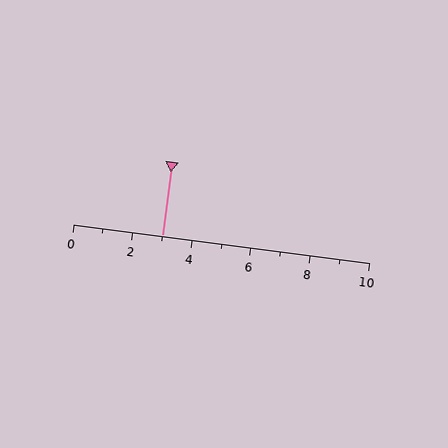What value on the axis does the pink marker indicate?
The marker indicates approximately 3.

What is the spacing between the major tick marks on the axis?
The major ticks are spaced 2 apart.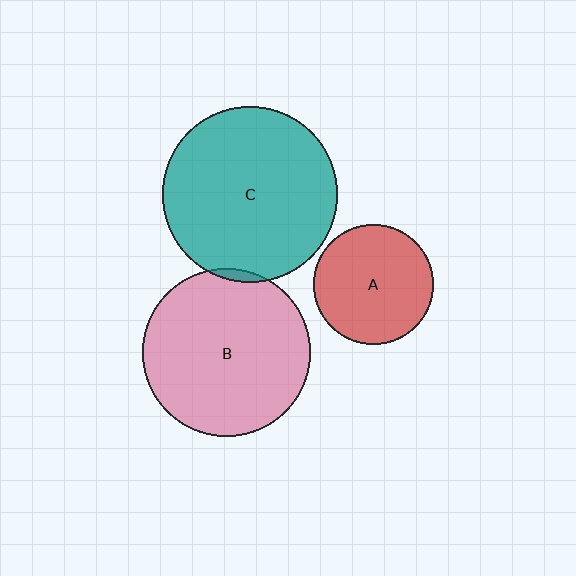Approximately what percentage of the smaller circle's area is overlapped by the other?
Approximately 5%.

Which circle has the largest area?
Circle C (teal).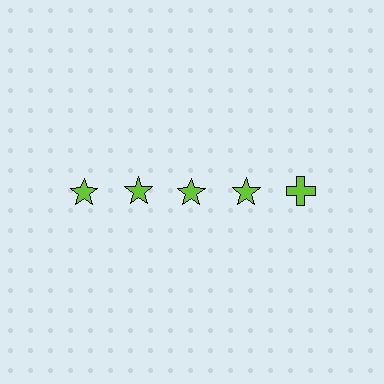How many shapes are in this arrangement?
There are 5 shapes arranged in a grid pattern.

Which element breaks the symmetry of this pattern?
The lime cross in the top row, rightmost column breaks the symmetry. All other shapes are lime stars.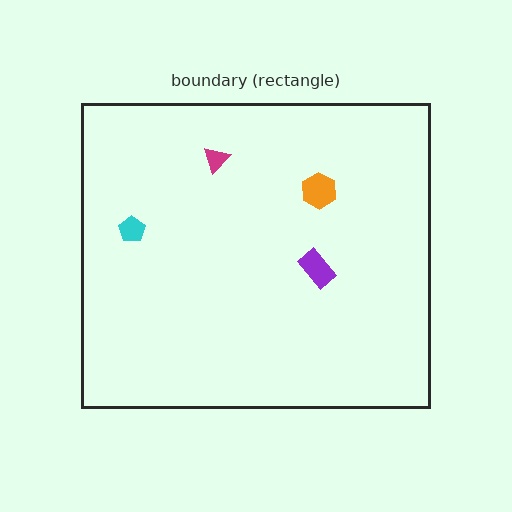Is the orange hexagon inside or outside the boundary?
Inside.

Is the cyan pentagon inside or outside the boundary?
Inside.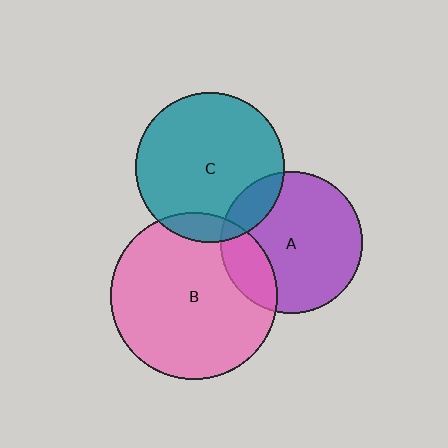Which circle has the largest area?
Circle B (pink).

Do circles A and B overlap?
Yes.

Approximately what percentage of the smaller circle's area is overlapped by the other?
Approximately 20%.